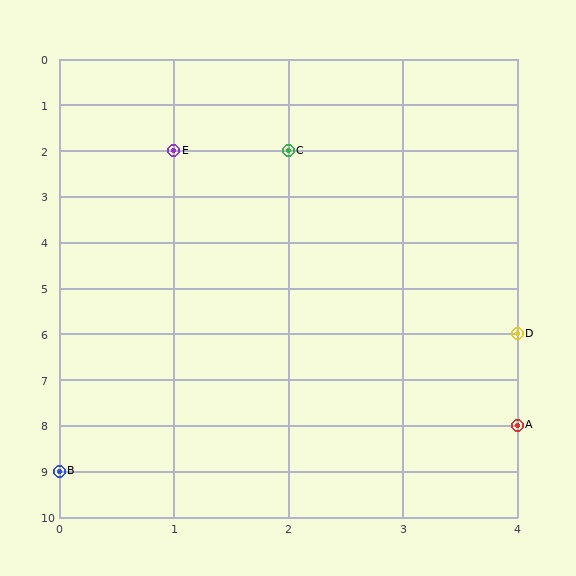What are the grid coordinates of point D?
Point D is at grid coordinates (4, 6).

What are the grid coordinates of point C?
Point C is at grid coordinates (2, 2).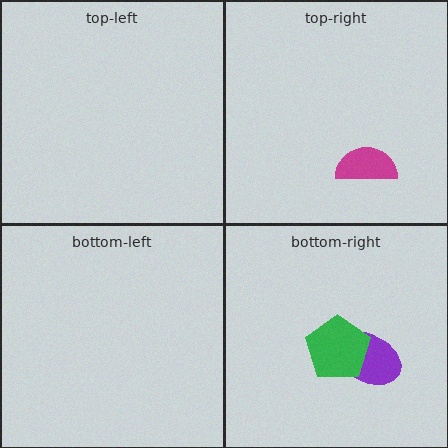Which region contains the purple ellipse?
The bottom-right region.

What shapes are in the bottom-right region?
The purple ellipse, the green pentagon.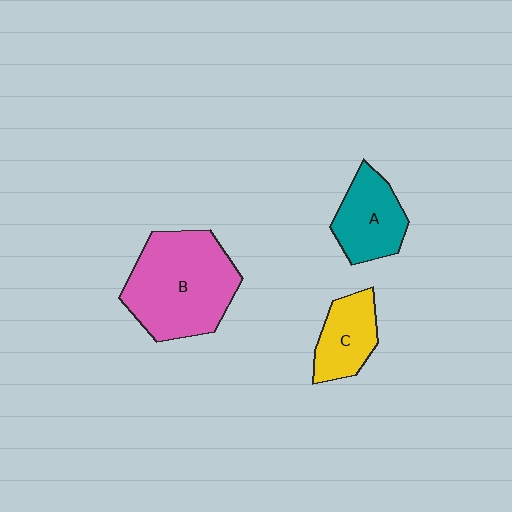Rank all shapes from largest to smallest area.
From largest to smallest: B (pink), A (teal), C (yellow).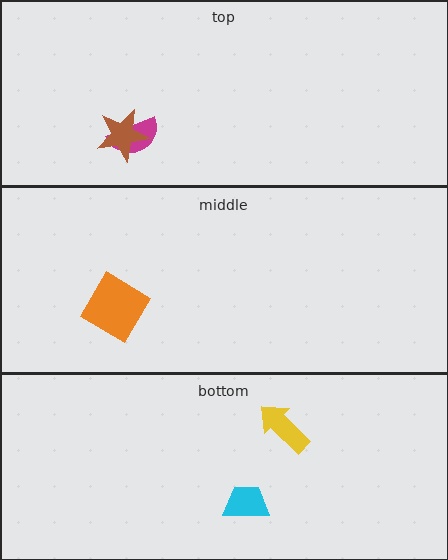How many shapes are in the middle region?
1.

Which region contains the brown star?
The top region.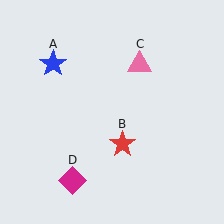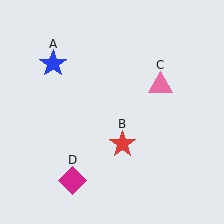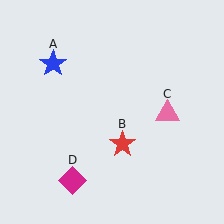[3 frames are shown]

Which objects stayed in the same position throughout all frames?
Blue star (object A) and red star (object B) and magenta diamond (object D) remained stationary.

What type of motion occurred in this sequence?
The pink triangle (object C) rotated clockwise around the center of the scene.